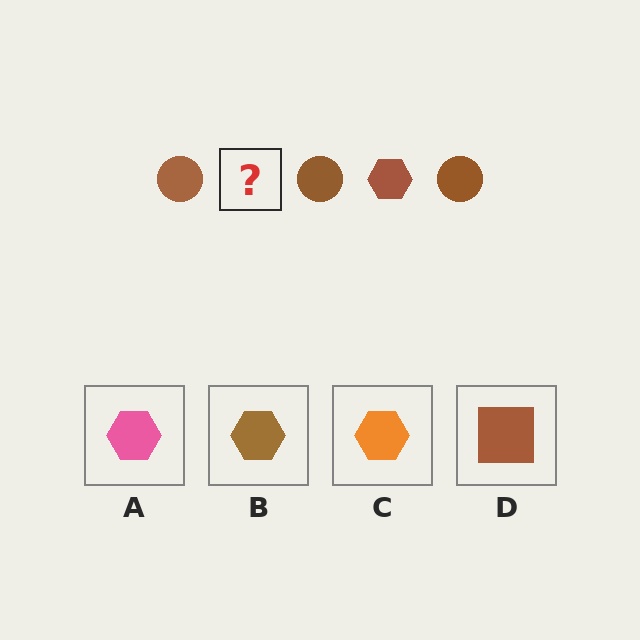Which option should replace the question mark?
Option B.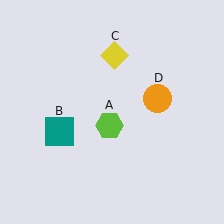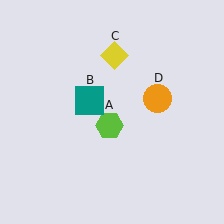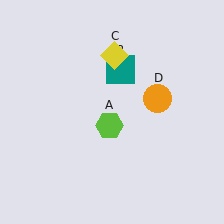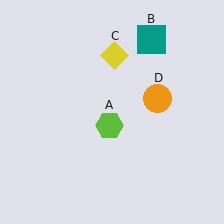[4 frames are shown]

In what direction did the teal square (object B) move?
The teal square (object B) moved up and to the right.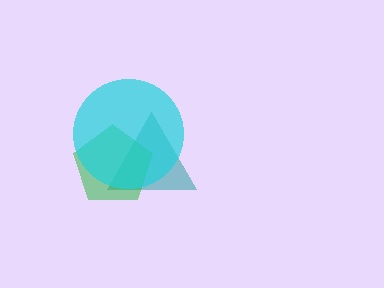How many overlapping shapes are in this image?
There are 3 overlapping shapes in the image.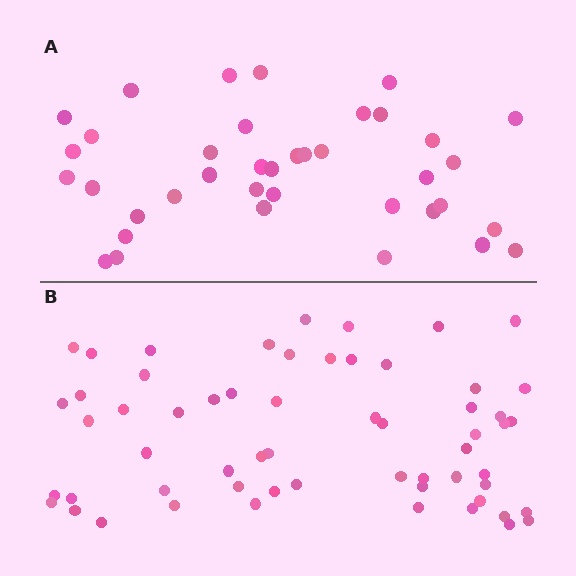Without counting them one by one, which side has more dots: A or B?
Region B (the bottom region) has more dots.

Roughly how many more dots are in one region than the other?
Region B has approximately 20 more dots than region A.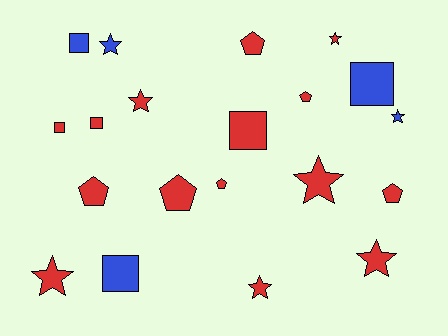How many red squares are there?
There are 3 red squares.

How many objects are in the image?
There are 20 objects.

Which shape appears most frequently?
Star, with 8 objects.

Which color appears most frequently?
Red, with 15 objects.